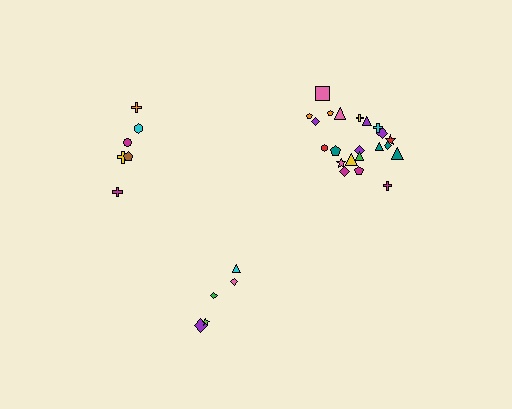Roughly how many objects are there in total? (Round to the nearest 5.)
Roughly 35 objects in total.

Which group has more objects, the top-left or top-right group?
The top-right group.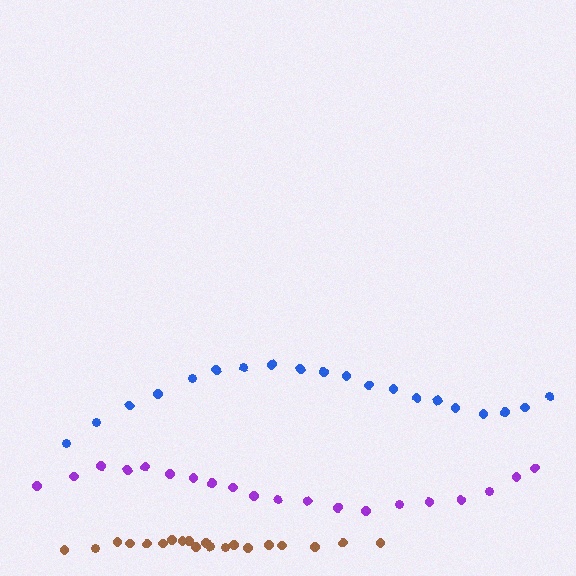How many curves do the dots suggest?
There are 3 distinct paths.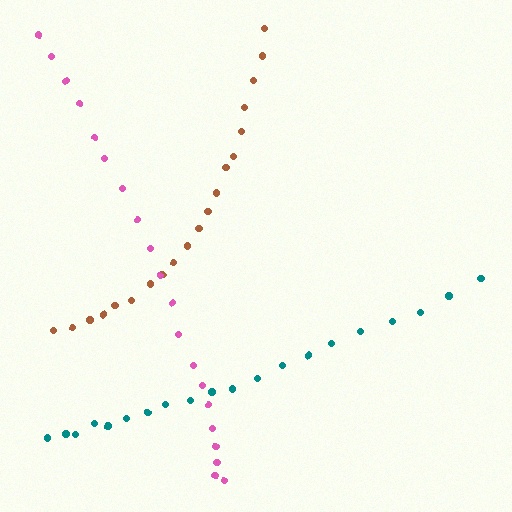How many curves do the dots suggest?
There are 3 distinct paths.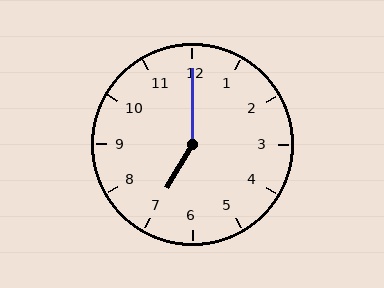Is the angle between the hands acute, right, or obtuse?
It is obtuse.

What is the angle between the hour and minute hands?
Approximately 150 degrees.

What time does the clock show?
7:00.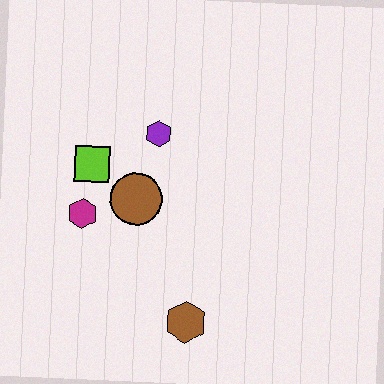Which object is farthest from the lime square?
The brown hexagon is farthest from the lime square.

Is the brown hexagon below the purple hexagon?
Yes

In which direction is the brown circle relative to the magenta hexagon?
The brown circle is to the right of the magenta hexagon.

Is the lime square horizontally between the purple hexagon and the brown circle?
No